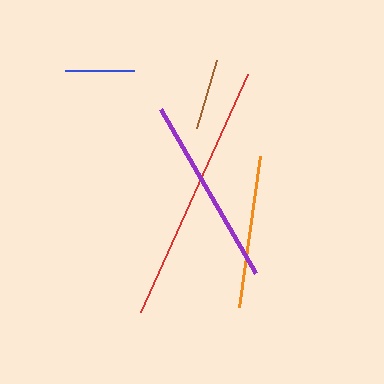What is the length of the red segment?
The red segment is approximately 261 pixels long.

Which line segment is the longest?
The red line is the longest at approximately 261 pixels.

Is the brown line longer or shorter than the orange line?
The orange line is longer than the brown line.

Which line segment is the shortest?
The blue line is the shortest at approximately 69 pixels.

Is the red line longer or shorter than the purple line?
The red line is longer than the purple line.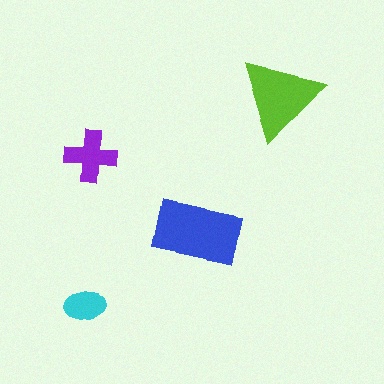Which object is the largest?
The blue rectangle.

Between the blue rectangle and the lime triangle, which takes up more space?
The blue rectangle.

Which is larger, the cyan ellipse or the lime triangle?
The lime triangle.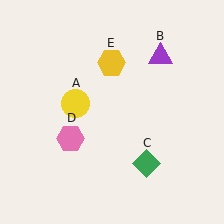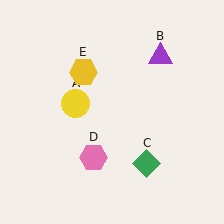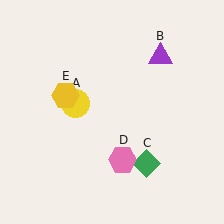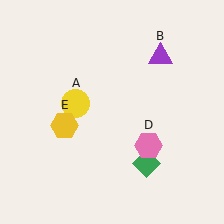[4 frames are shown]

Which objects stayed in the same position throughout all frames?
Yellow circle (object A) and purple triangle (object B) and green diamond (object C) remained stationary.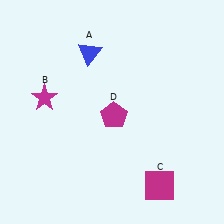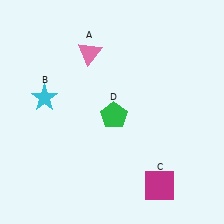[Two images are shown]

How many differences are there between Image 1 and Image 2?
There are 3 differences between the two images.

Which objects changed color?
A changed from blue to pink. B changed from magenta to cyan. D changed from magenta to green.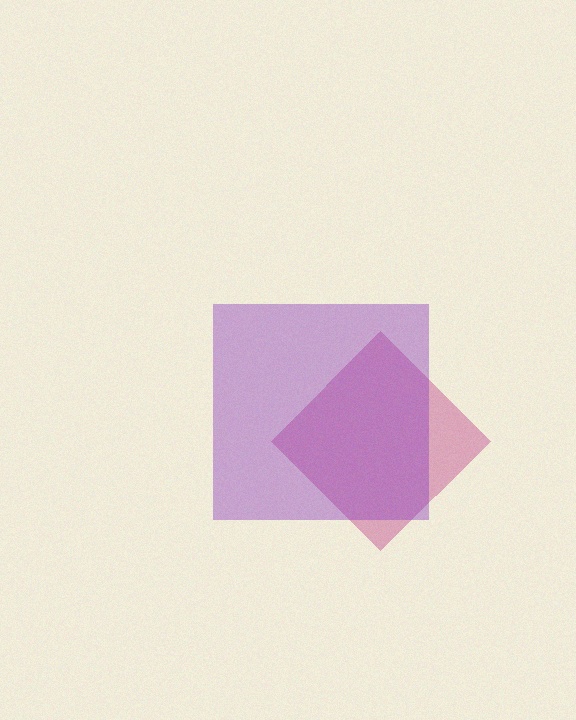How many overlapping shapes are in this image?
There are 2 overlapping shapes in the image.